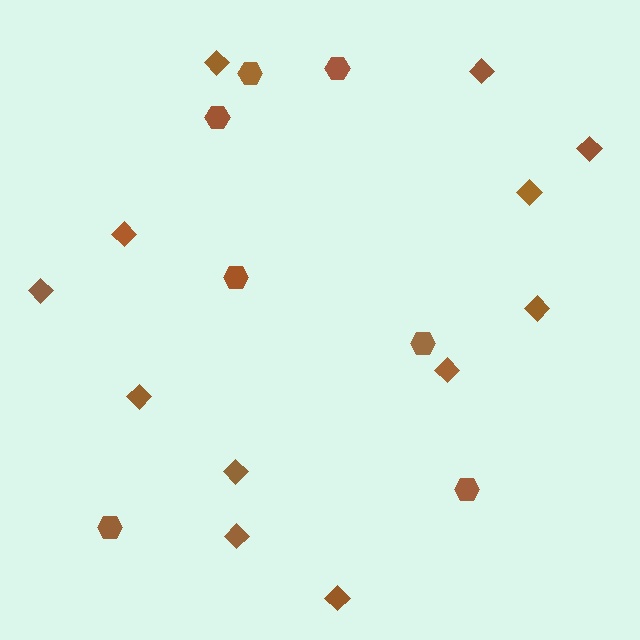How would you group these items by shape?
There are 2 groups: one group of diamonds (12) and one group of hexagons (7).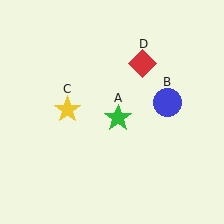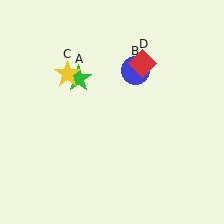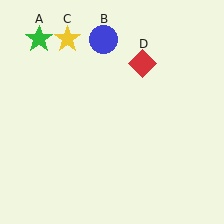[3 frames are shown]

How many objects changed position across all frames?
3 objects changed position: green star (object A), blue circle (object B), yellow star (object C).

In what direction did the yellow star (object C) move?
The yellow star (object C) moved up.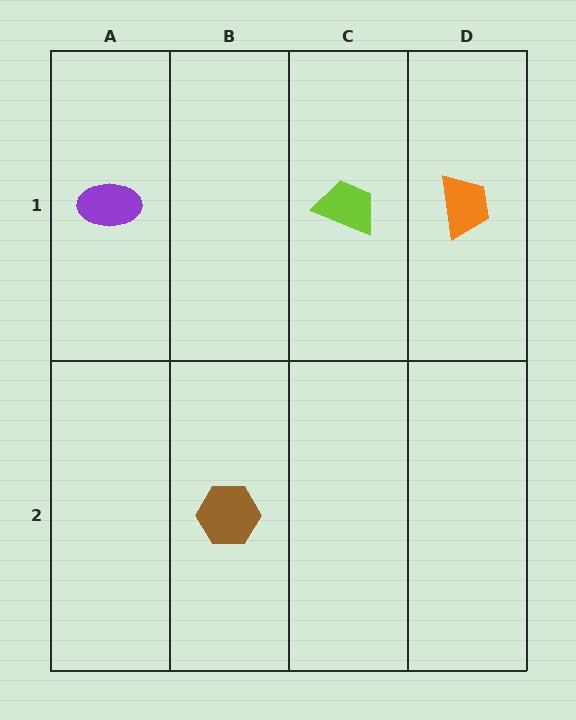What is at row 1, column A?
A purple ellipse.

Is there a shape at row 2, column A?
No, that cell is empty.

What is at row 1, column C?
A lime trapezoid.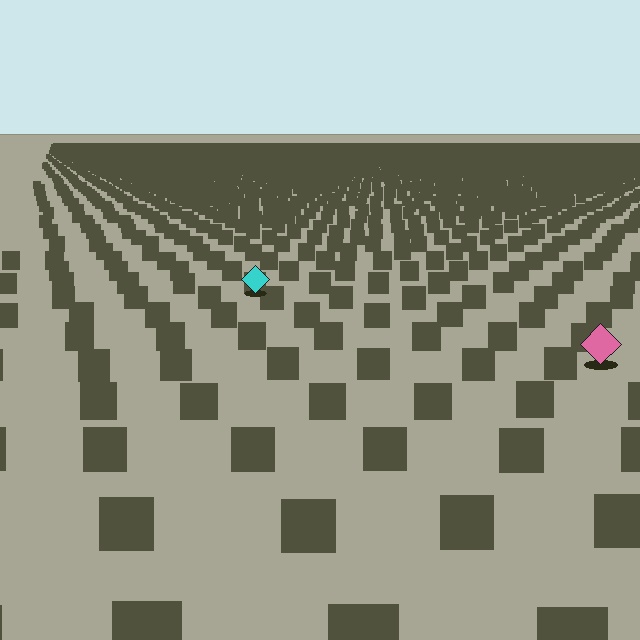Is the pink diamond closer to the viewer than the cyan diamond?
Yes. The pink diamond is closer — you can tell from the texture gradient: the ground texture is coarser near it.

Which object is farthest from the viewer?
The cyan diamond is farthest from the viewer. It appears smaller and the ground texture around it is denser.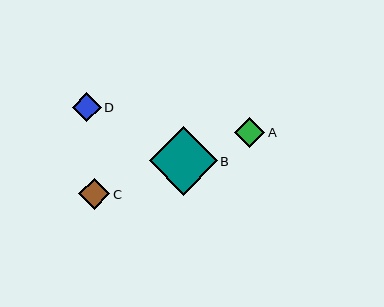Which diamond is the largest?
Diamond B is the largest with a size of approximately 68 pixels.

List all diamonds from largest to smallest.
From largest to smallest: B, C, A, D.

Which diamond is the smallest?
Diamond D is the smallest with a size of approximately 29 pixels.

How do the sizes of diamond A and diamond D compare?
Diamond A and diamond D are approximately the same size.